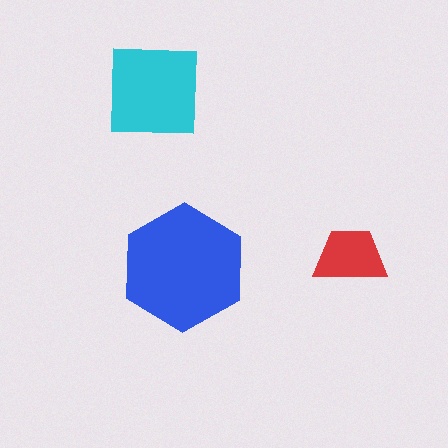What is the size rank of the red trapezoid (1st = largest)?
3rd.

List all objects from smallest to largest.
The red trapezoid, the cyan square, the blue hexagon.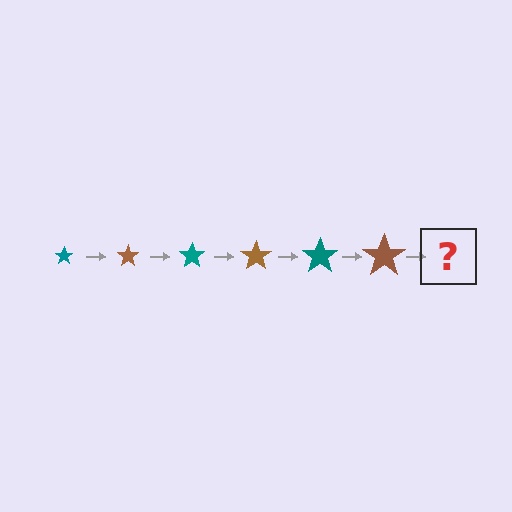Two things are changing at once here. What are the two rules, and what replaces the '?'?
The two rules are that the star grows larger each step and the color cycles through teal and brown. The '?' should be a teal star, larger than the previous one.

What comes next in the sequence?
The next element should be a teal star, larger than the previous one.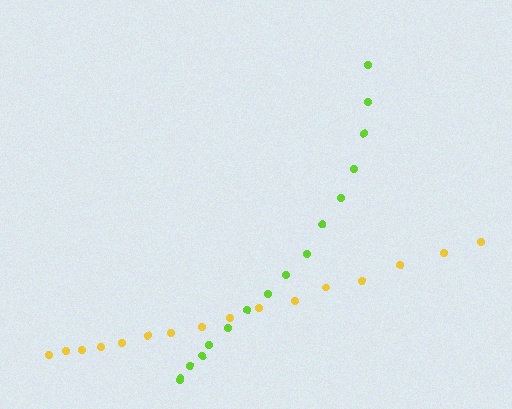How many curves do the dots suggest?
There are 2 distinct paths.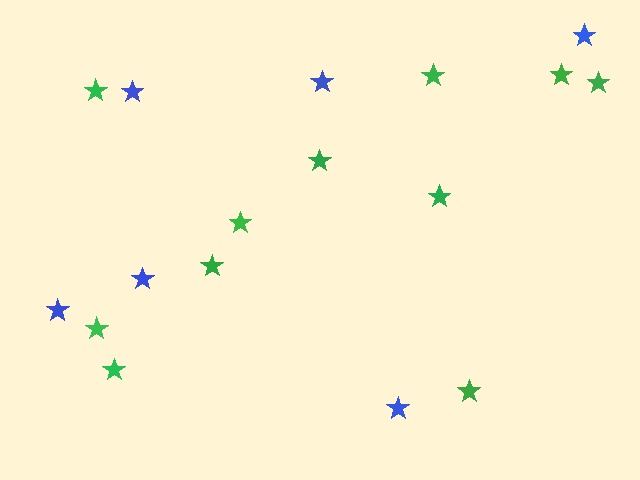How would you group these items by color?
There are 2 groups: one group of blue stars (6) and one group of green stars (11).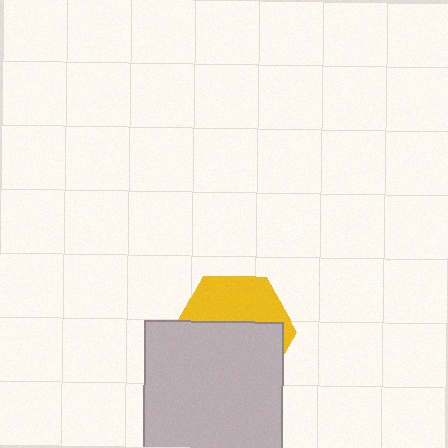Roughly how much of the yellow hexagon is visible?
A small part of it is visible (roughly 42%).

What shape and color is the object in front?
The object in front is a light gray square.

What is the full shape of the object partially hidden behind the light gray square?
The partially hidden object is a yellow hexagon.